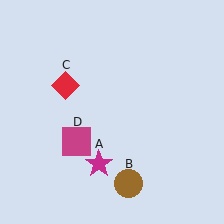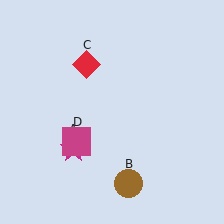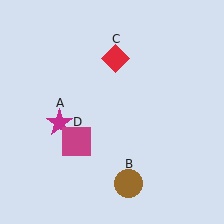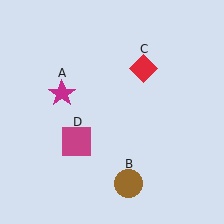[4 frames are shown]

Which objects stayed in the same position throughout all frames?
Brown circle (object B) and magenta square (object D) remained stationary.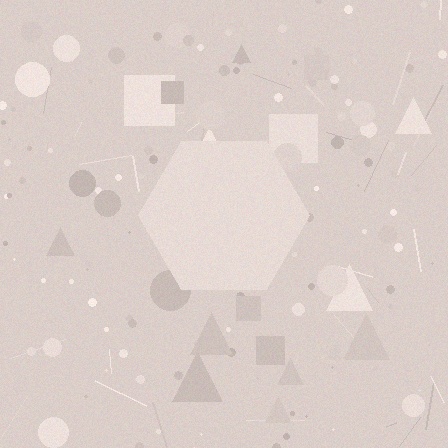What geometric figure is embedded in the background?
A hexagon is embedded in the background.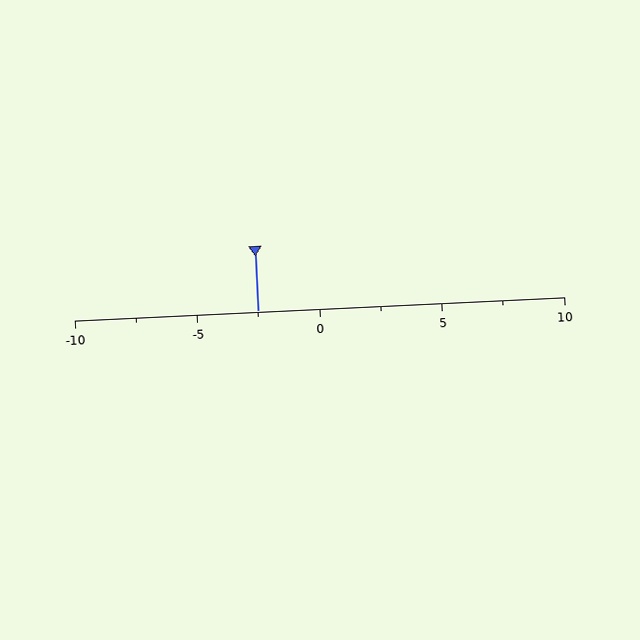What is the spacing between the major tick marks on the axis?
The major ticks are spaced 5 apart.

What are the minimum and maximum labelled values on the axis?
The axis runs from -10 to 10.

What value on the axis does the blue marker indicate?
The marker indicates approximately -2.5.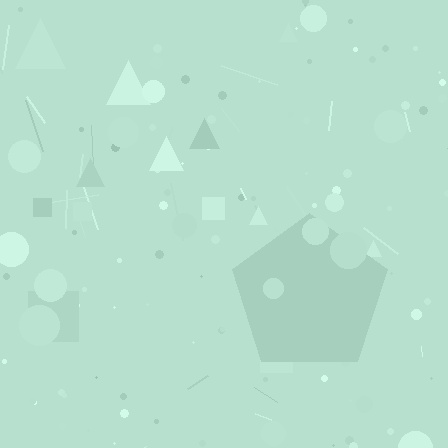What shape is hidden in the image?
A pentagon is hidden in the image.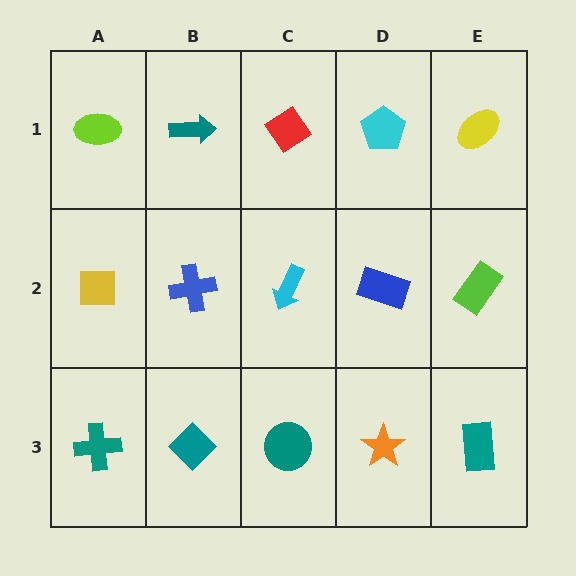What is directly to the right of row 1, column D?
A yellow ellipse.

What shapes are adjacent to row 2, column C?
A red diamond (row 1, column C), a teal circle (row 3, column C), a blue cross (row 2, column B), a blue rectangle (row 2, column D).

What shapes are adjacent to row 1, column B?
A blue cross (row 2, column B), a lime ellipse (row 1, column A), a red diamond (row 1, column C).